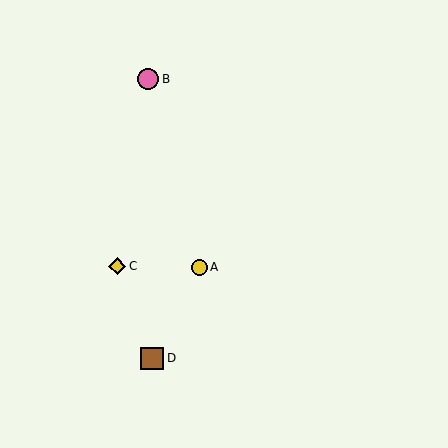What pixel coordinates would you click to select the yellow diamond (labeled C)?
Click at (117, 266) to select the yellow diamond C.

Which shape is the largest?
The brown square (labeled D) is the largest.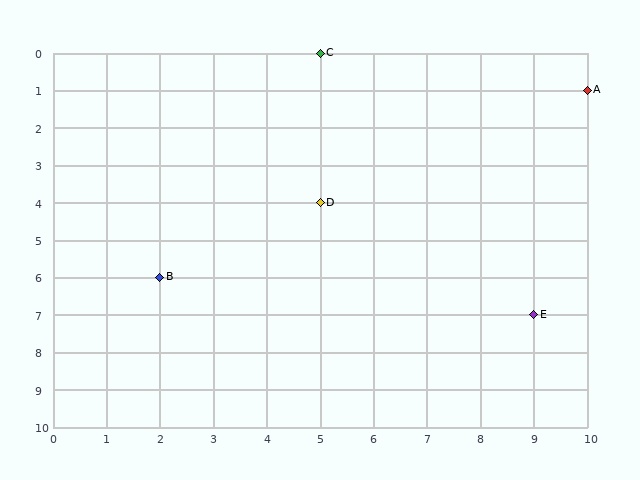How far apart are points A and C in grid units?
Points A and C are 5 columns and 1 row apart (about 5.1 grid units diagonally).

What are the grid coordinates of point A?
Point A is at grid coordinates (10, 1).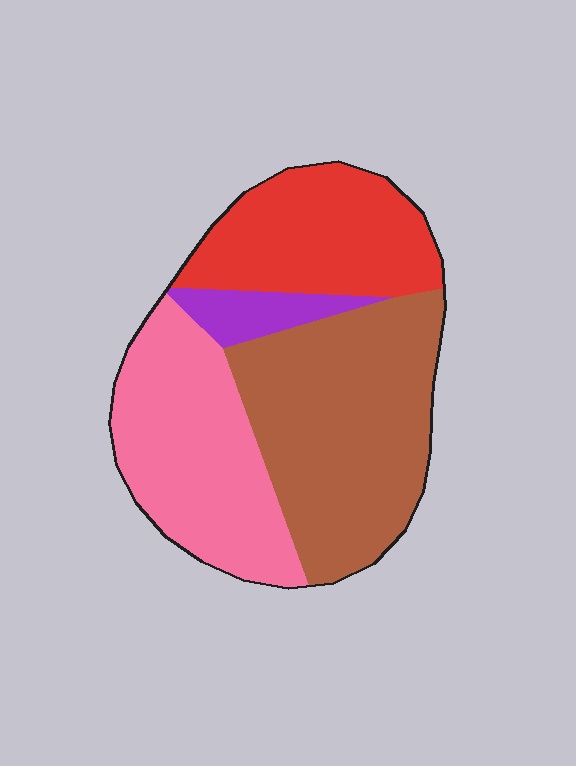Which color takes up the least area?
Purple, at roughly 5%.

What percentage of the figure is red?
Red takes up about one quarter (1/4) of the figure.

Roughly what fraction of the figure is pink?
Pink covers about 30% of the figure.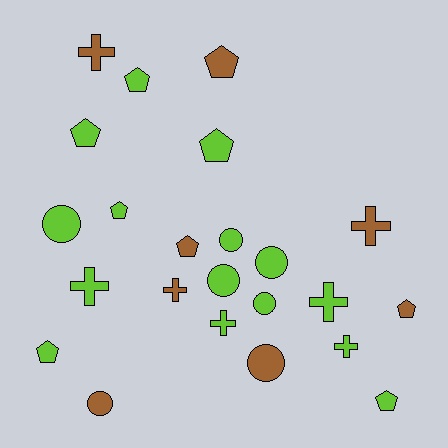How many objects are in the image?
There are 23 objects.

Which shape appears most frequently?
Pentagon, with 9 objects.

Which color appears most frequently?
Lime, with 15 objects.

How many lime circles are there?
There are 5 lime circles.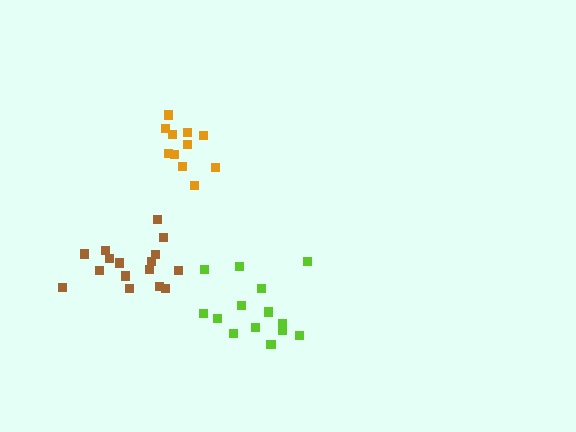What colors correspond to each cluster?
The clusters are colored: brown, orange, lime.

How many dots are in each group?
Group 1: 16 dots, Group 2: 11 dots, Group 3: 14 dots (41 total).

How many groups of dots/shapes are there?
There are 3 groups.